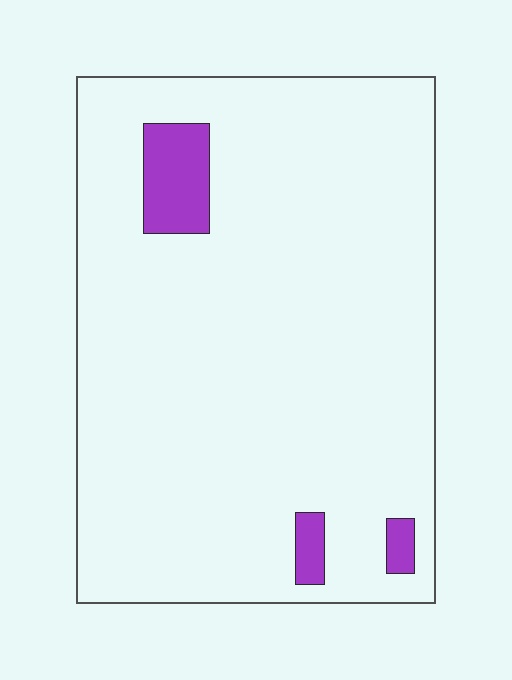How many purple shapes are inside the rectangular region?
3.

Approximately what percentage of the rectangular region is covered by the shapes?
Approximately 5%.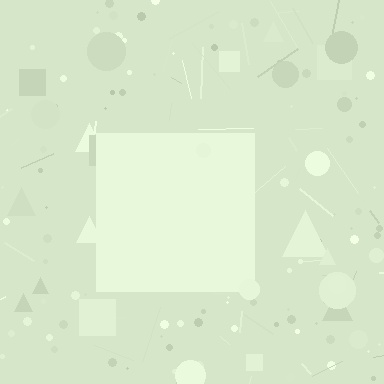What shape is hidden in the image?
A square is hidden in the image.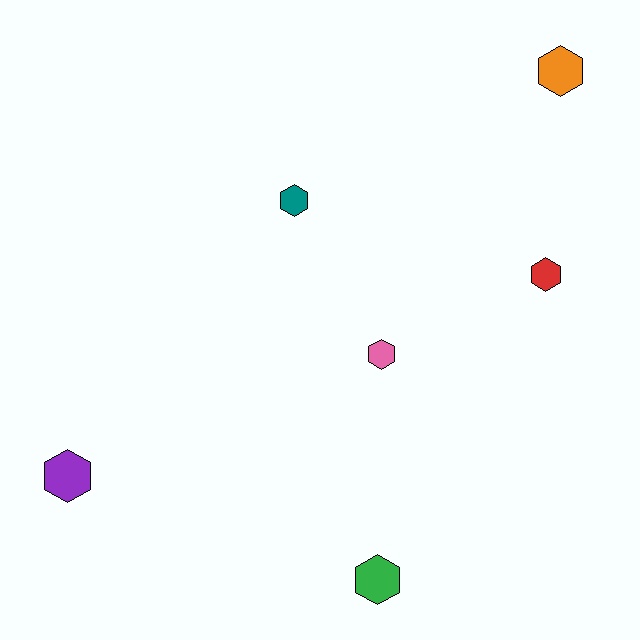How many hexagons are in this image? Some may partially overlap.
There are 6 hexagons.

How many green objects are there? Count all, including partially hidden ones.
There is 1 green object.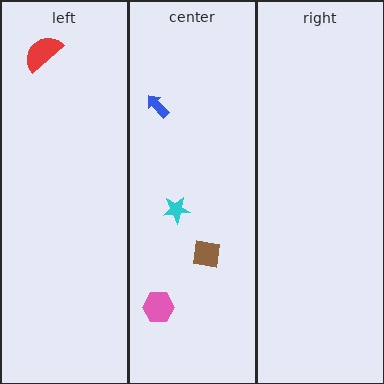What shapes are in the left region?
The red semicircle.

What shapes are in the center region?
The brown square, the cyan star, the blue arrow, the pink hexagon.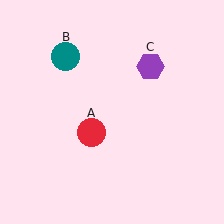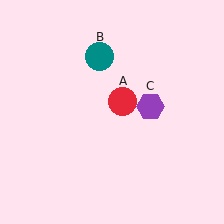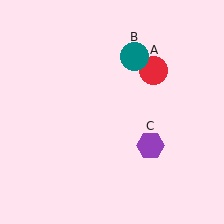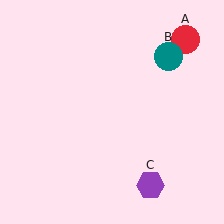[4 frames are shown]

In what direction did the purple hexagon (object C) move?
The purple hexagon (object C) moved down.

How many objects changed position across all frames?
3 objects changed position: red circle (object A), teal circle (object B), purple hexagon (object C).